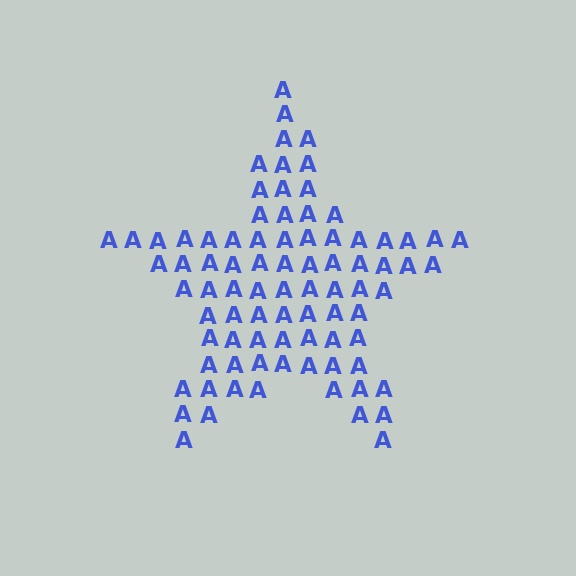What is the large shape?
The large shape is a star.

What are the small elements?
The small elements are letter A's.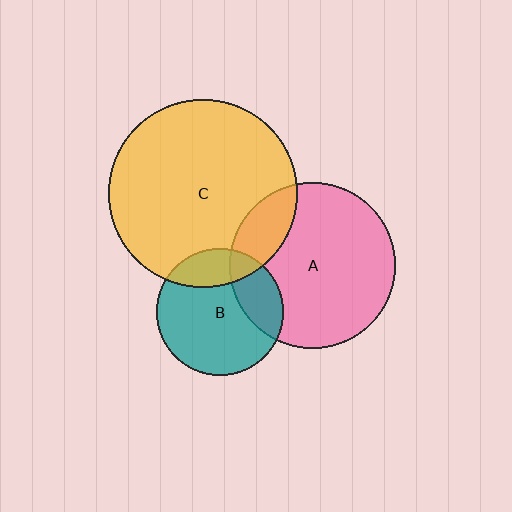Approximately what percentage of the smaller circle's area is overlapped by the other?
Approximately 20%.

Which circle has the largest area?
Circle C (yellow).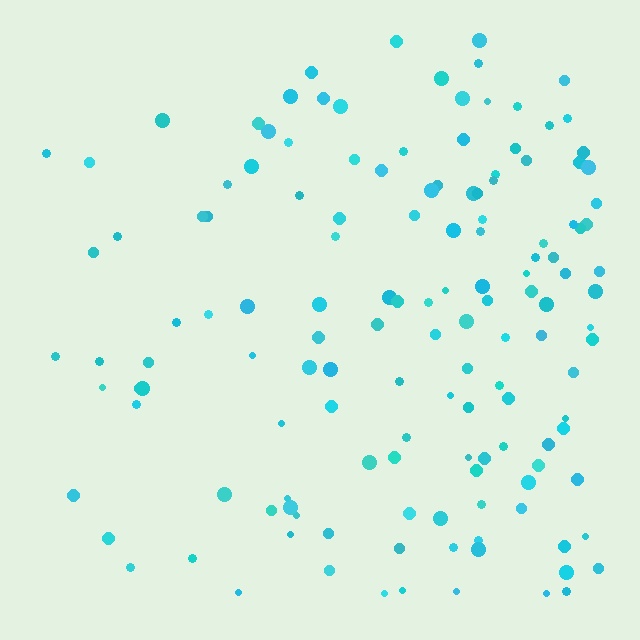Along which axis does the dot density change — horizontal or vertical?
Horizontal.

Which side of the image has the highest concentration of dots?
The right.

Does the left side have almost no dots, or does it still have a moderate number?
Still a moderate number, just noticeably fewer than the right.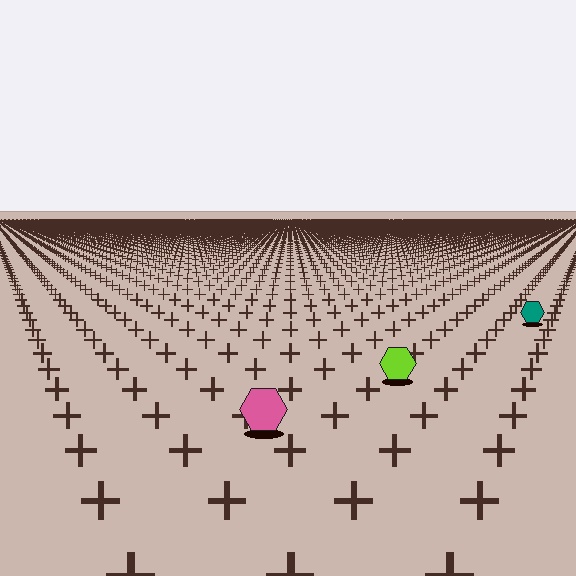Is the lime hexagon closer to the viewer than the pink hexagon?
No. The pink hexagon is closer — you can tell from the texture gradient: the ground texture is coarser near it.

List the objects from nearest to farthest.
From nearest to farthest: the pink hexagon, the lime hexagon, the teal hexagon.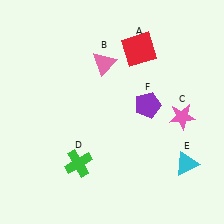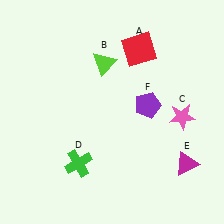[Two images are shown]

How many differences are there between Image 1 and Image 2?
There are 2 differences between the two images.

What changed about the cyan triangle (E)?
In Image 1, E is cyan. In Image 2, it changed to magenta.